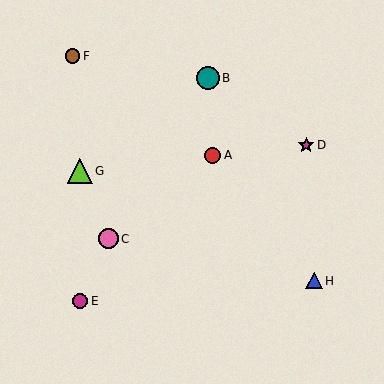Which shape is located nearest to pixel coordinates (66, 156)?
The lime triangle (labeled G) at (80, 171) is nearest to that location.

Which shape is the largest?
The lime triangle (labeled G) is the largest.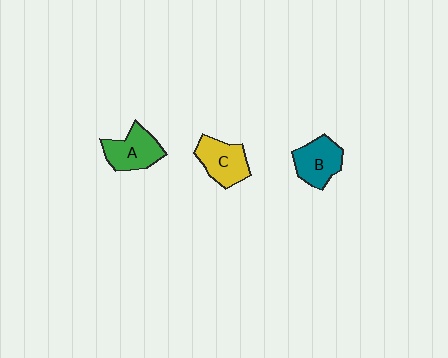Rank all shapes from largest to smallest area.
From largest to smallest: A (green), C (yellow), B (teal).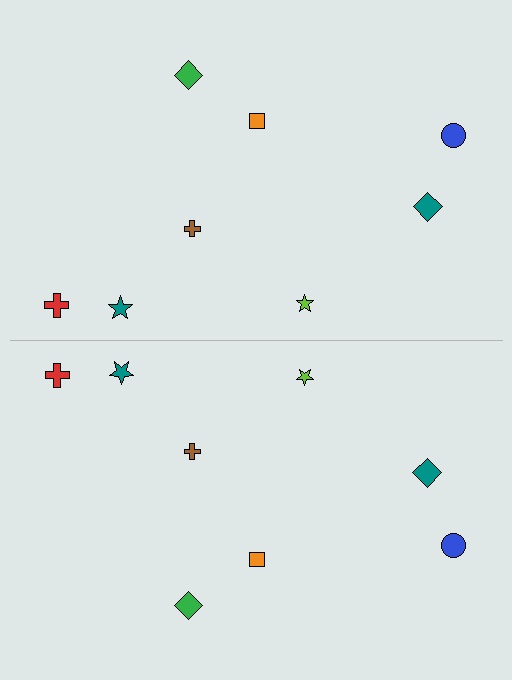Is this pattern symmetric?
Yes, this pattern has bilateral (reflection) symmetry.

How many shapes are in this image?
There are 16 shapes in this image.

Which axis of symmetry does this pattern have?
The pattern has a horizontal axis of symmetry running through the center of the image.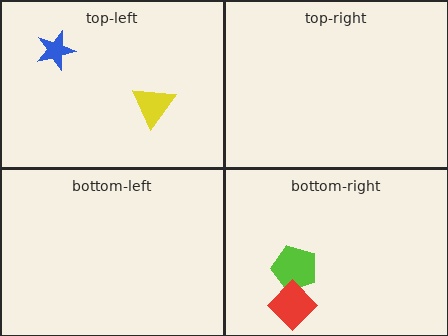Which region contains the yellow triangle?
The top-left region.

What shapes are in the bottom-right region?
The lime pentagon, the red diamond.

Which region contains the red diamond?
The bottom-right region.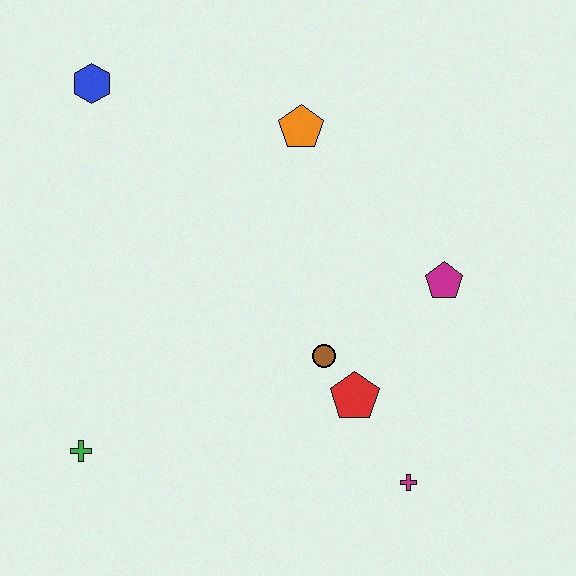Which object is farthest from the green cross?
The magenta pentagon is farthest from the green cross.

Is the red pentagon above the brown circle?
No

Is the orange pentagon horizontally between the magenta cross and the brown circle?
No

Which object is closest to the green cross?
The brown circle is closest to the green cross.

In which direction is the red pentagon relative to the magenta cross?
The red pentagon is above the magenta cross.